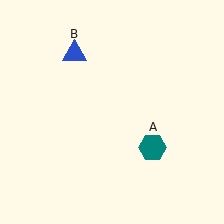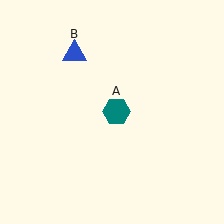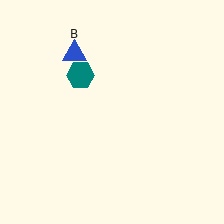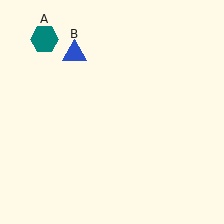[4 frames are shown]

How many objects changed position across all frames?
1 object changed position: teal hexagon (object A).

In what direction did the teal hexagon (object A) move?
The teal hexagon (object A) moved up and to the left.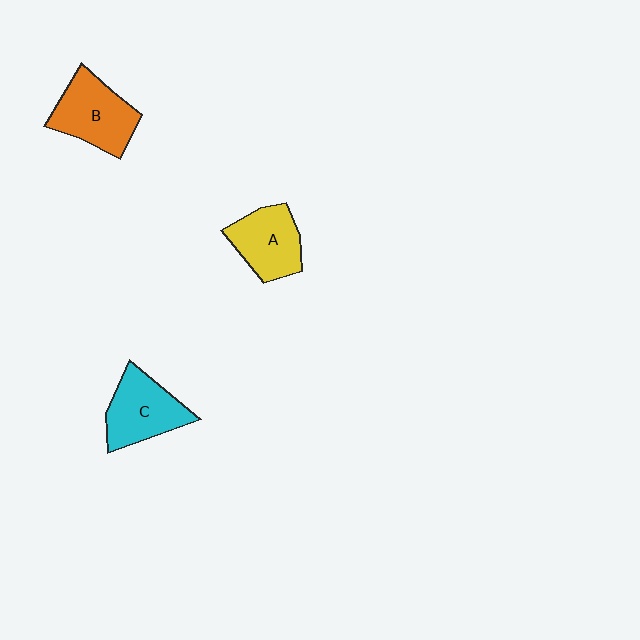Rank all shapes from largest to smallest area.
From largest to smallest: B (orange), C (cyan), A (yellow).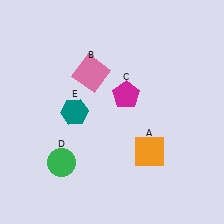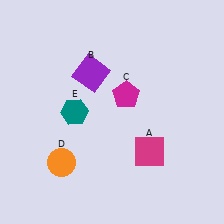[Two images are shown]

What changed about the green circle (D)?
In Image 1, D is green. In Image 2, it changed to orange.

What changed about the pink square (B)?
In Image 1, B is pink. In Image 2, it changed to purple.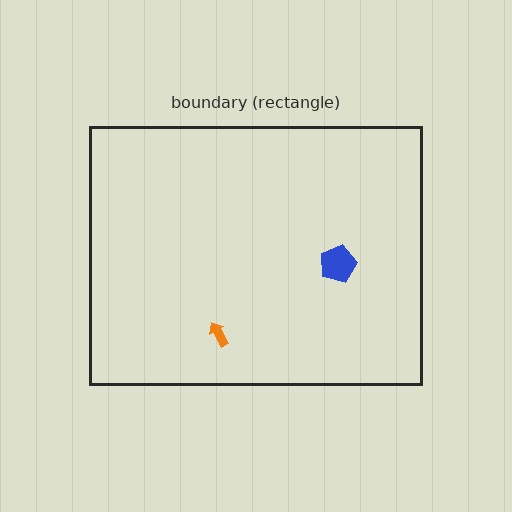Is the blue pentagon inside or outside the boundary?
Inside.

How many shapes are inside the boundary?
2 inside, 0 outside.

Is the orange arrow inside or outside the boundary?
Inside.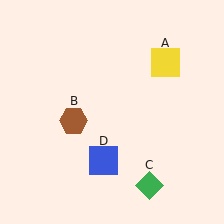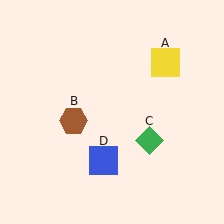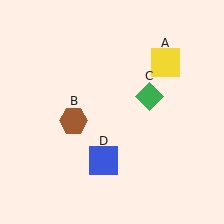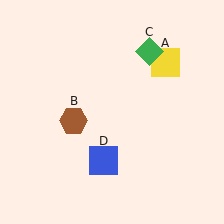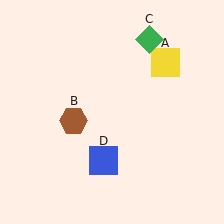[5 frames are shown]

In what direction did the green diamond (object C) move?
The green diamond (object C) moved up.